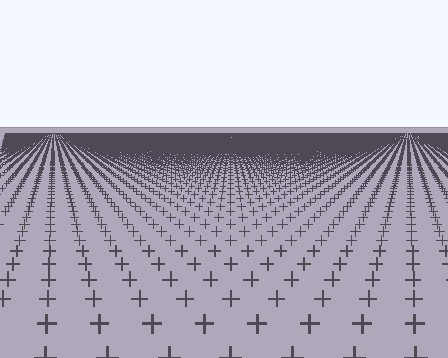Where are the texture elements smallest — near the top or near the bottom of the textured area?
Near the top.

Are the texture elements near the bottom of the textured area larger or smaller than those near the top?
Larger. Near the bottom, elements are closer to the viewer and appear at a bigger on-screen size.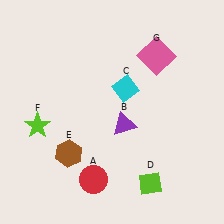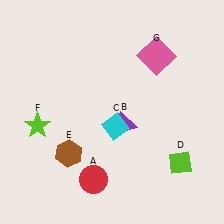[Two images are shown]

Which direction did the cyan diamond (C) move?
The cyan diamond (C) moved down.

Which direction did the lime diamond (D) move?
The lime diamond (D) moved right.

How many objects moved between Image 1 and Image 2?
2 objects moved between the two images.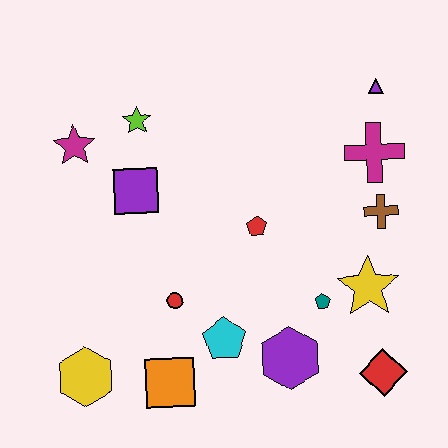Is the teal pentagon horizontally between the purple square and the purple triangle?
Yes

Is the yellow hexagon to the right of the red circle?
No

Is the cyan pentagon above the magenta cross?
No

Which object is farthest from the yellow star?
The magenta star is farthest from the yellow star.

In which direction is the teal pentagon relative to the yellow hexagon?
The teal pentagon is to the right of the yellow hexagon.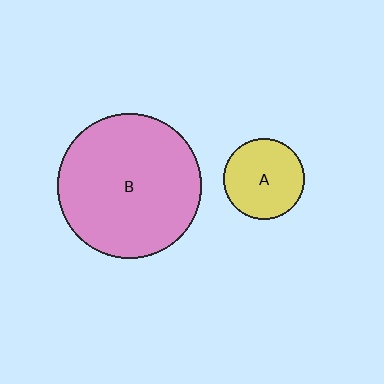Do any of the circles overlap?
No, none of the circles overlap.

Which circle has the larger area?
Circle B (pink).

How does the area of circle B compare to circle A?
Approximately 3.2 times.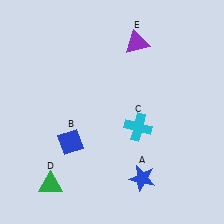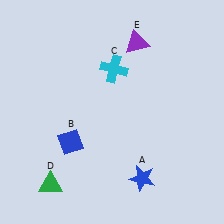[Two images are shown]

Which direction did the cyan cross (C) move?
The cyan cross (C) moved up.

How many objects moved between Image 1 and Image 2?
1 object moved between the two images.